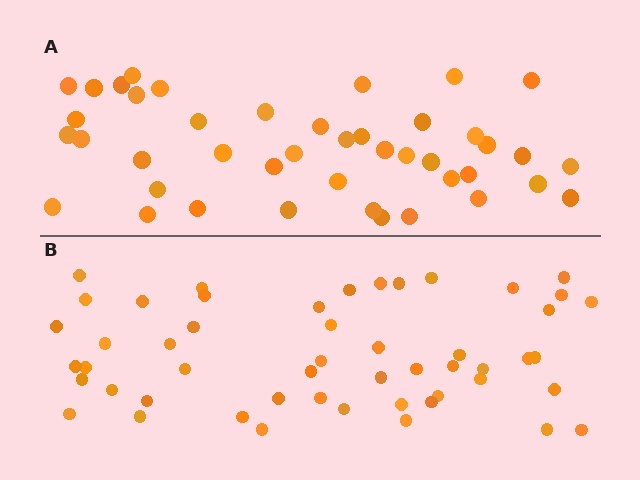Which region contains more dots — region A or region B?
Region B (the bottom region) has more dots.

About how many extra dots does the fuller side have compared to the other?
Region B has roughly 8 or so more dots than region A.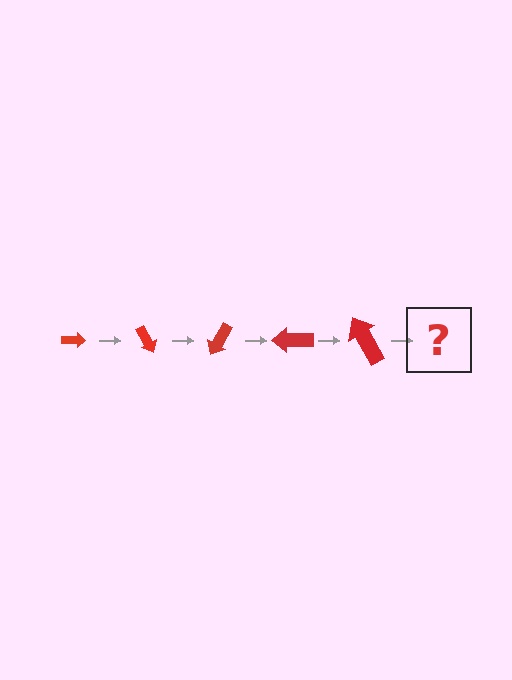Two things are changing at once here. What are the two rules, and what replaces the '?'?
The two rules are that the arrow grows larger each step and it rotates 60 degrees each step. The '?' should be an arrow, larger than the previous one and rotated 300 degrees from the start.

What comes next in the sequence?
The next element should be an arrow, larger than the previous one and rotated 300 degrees from the start.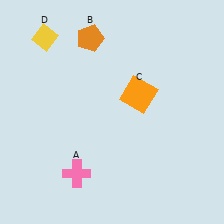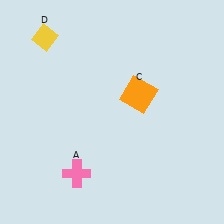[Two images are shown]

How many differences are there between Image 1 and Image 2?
There is 1 difference between the two images.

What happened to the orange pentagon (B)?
The orange pentagon (B) was removed in Image 2. It was in the top-left area of Image 1.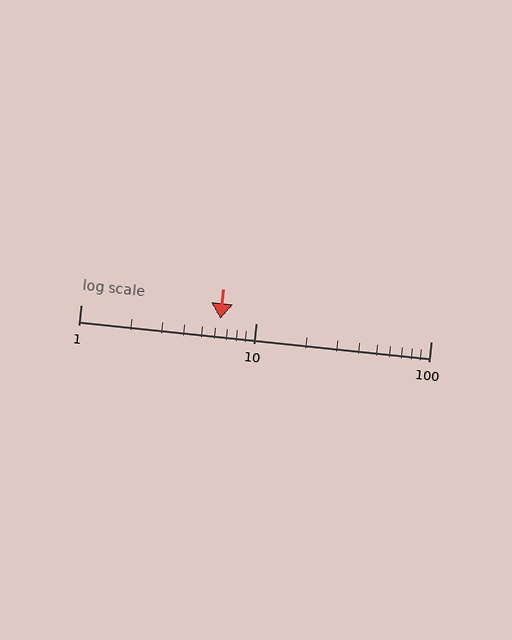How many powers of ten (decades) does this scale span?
The scale spans 2 decades, from 1 to 100.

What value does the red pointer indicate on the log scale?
The pointer indicates approximately 6.3.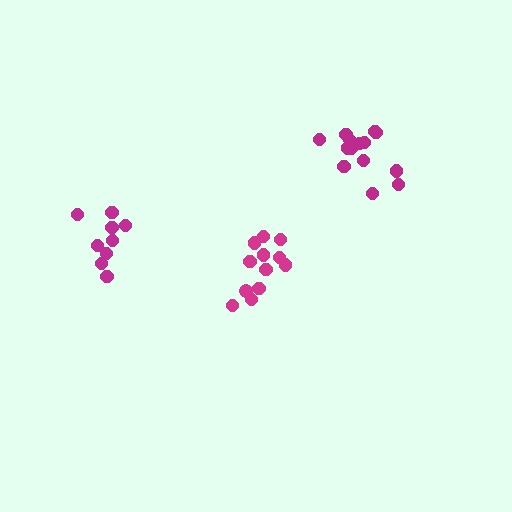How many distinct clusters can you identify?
There are 3 distinct clusters.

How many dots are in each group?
Group 1: 12 dots, Group 2: 9 dots, Group 3: 14 dots (35 total).